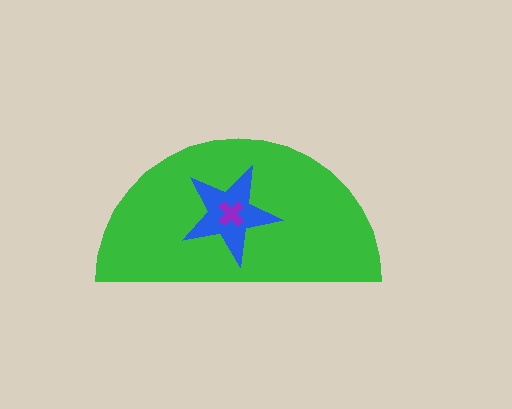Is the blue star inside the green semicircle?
Yes.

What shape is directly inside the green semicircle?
The blue star.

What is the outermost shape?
The green semicircle.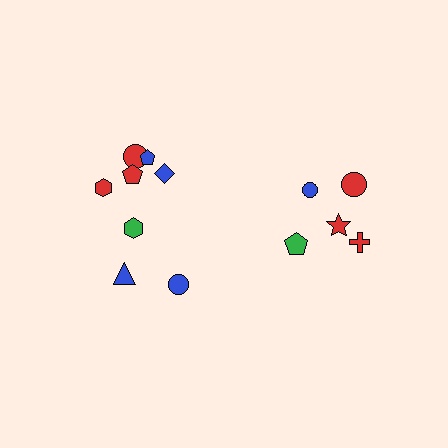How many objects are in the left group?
There are 8 objects.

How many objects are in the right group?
There are 5 objects.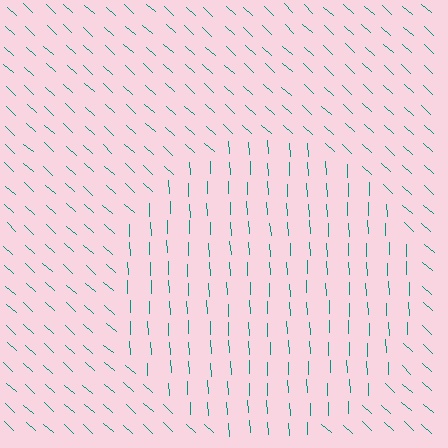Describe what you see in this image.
The image is filled with small teal line segments. A circle region in the image has lines oriented differently from the surrounding lines, creating a visible texture boundary.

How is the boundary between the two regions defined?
The boundary is defined purely by a change in line orientation (approximately 45 degrees difference). All lines are the same color and thickness.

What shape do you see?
I see a circle.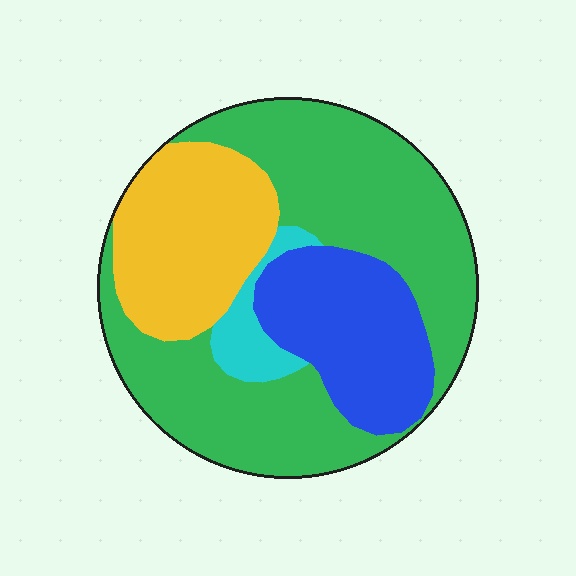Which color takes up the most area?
Green, at roughly 50%.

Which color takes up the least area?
Cyan, at roughly 5%.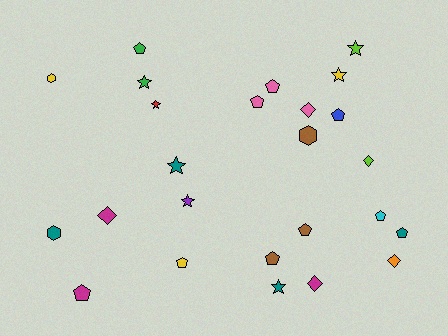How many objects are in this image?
There are 25 objects.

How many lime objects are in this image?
There are 2 lime objects.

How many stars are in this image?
There are 7 stars.